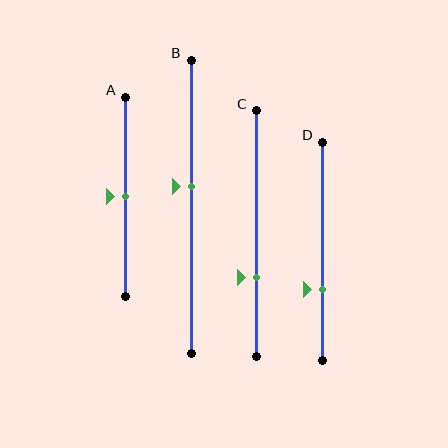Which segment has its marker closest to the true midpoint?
Segment A has its marker closest to the true midpoint.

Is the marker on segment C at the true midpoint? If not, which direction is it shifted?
No, the marker on segment C is shifted downward by about 18% of the segment length.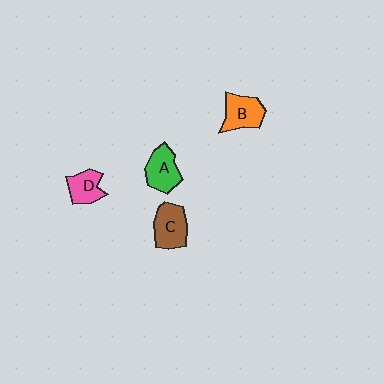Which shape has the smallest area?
Shape D (pink).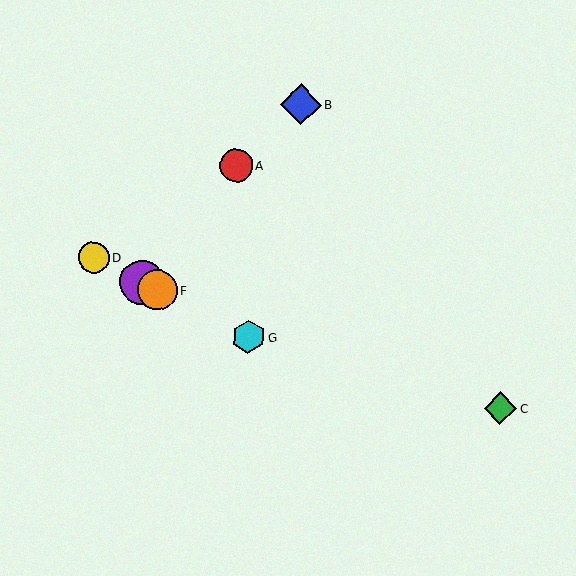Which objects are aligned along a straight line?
Objects D, E, F, G are aligned along a straight line.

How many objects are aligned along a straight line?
4 objects (D, E, F, G) are aligned along a straight line.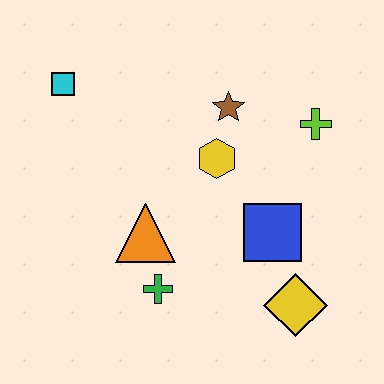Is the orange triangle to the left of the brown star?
Yes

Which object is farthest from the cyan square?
The yellow diamond is farthest from the cyan square.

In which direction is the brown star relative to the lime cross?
The brown star is to the left of the lime cross.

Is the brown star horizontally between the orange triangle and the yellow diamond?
Yes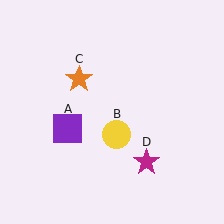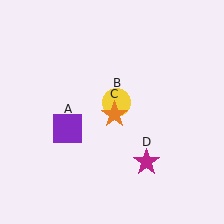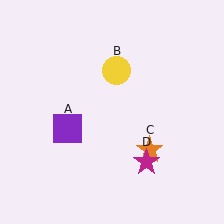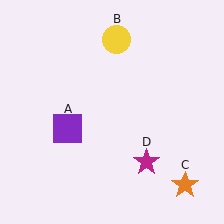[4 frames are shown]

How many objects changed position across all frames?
2 objects changed position: yellow circle (object B), orange star (object C).